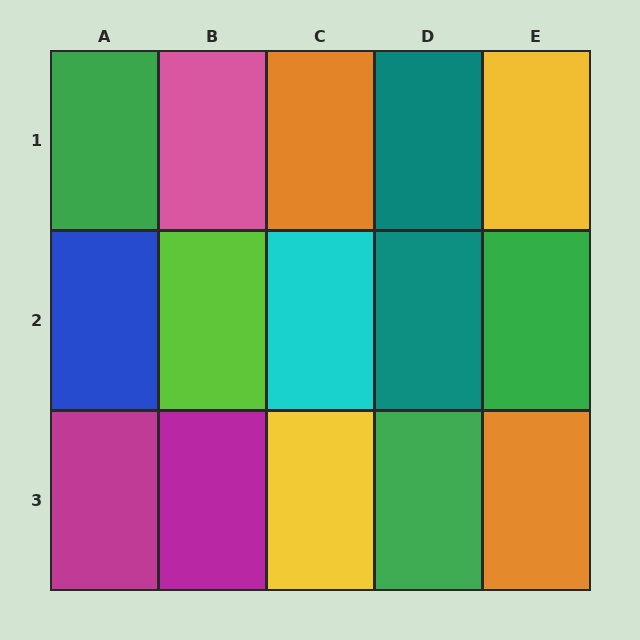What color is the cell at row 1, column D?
Teal.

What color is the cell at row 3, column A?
Magenta.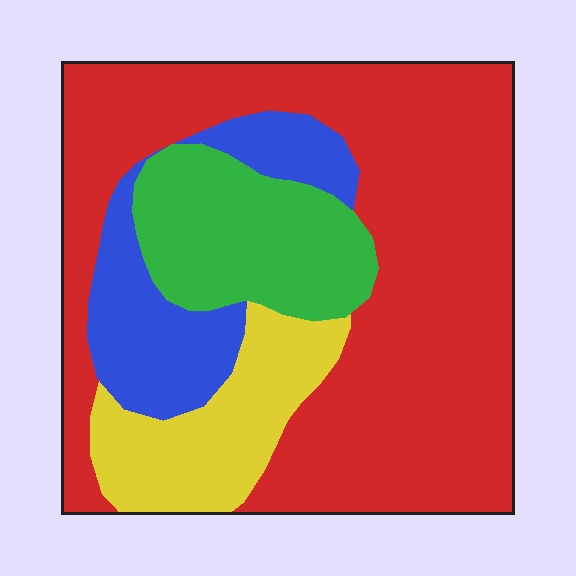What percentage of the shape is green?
Green covers around 15% of the shape.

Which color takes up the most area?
Red, at roughly 55%.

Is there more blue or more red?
Red.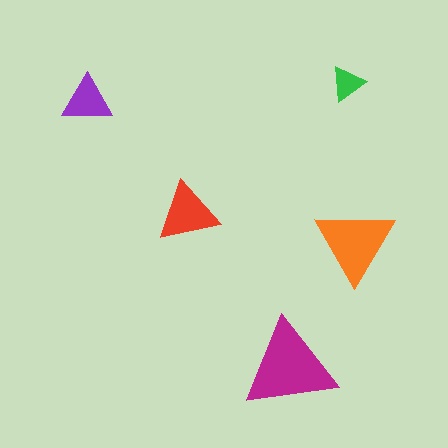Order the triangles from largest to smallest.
the magenta one, the orange one, the red one, the purple one, the green one.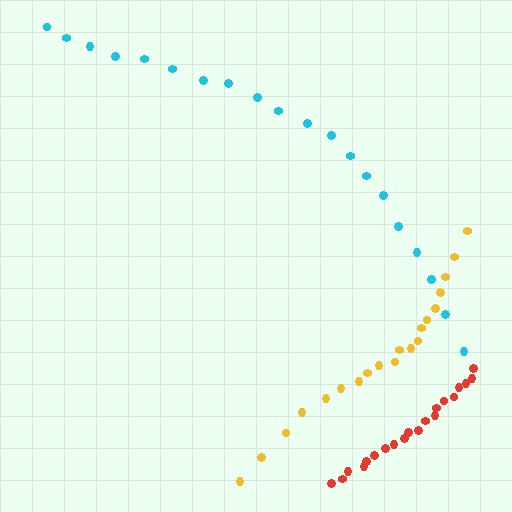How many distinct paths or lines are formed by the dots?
There are 3 distinct paths.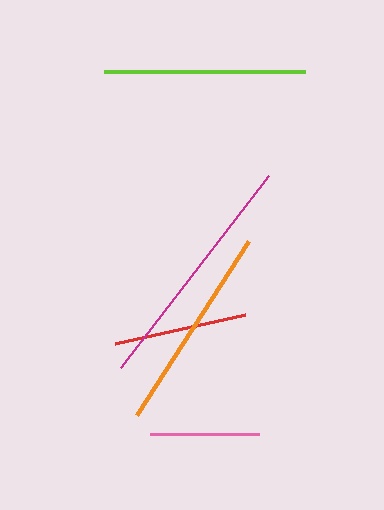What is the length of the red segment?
The red segment is approximately 134 pixels long.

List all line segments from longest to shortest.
From longest to shortest: magenta, orange, lime, red, pink.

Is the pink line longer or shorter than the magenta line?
The magenta line is longer than the pink line.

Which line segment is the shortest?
The pink line is the shortest at approximately 109 pixels.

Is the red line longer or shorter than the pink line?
The red line is longer than the pink line.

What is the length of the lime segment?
The lime segment is approximately 202 pixels long.